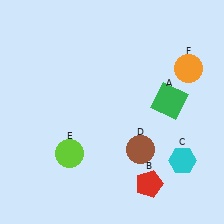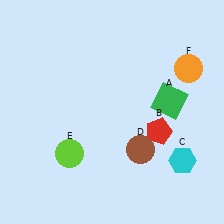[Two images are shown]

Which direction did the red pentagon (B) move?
The red pentagon (B) moved up.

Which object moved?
The red pentagon (B) moved up.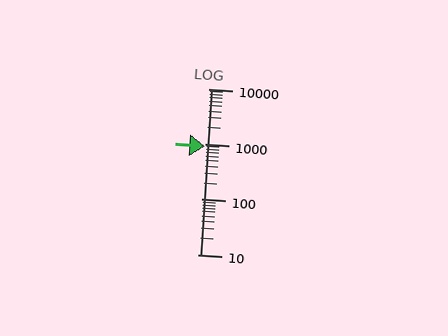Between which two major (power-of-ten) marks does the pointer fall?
The pointer is between 100 and 1000.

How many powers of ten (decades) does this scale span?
The scale spans 3 decades, from 10 to 10000.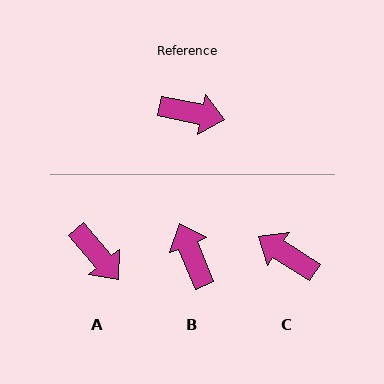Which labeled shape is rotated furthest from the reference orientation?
C, about 158 degrees away.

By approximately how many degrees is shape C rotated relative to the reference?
Approximately 158 degrees counter-clockwise.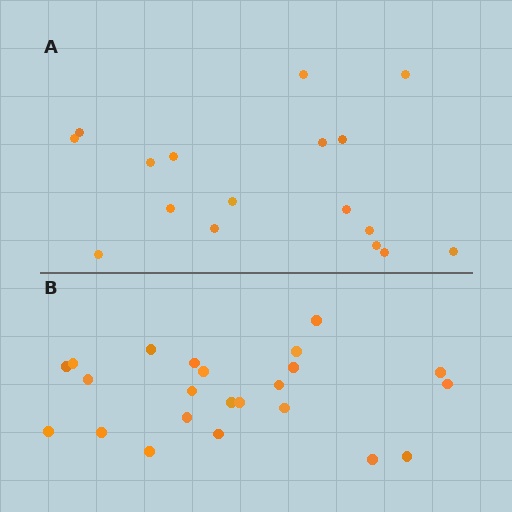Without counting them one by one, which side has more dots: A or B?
Region B (the bottom region) has more dots.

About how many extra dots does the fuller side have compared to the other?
Region B has about 6 more dots than region A.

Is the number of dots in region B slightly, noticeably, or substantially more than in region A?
Region B has noticeably more, but not dramatically so. The ratio is roughly 1.4 to 1.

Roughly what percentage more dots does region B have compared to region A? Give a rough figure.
About 35% more.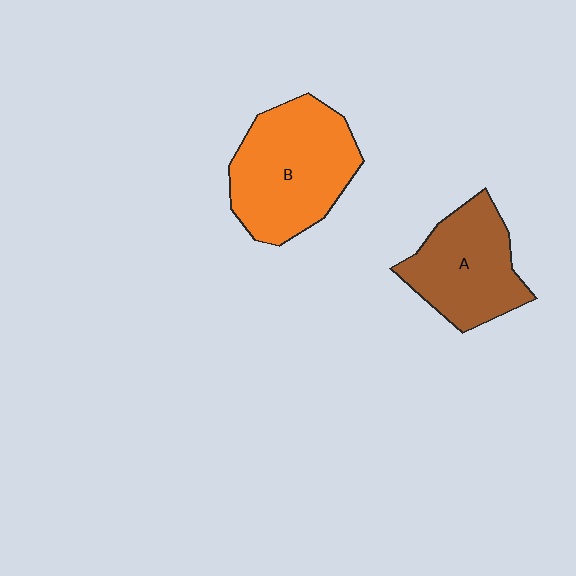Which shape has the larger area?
Shape B (orange).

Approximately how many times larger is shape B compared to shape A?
Approximately 1.3 times.